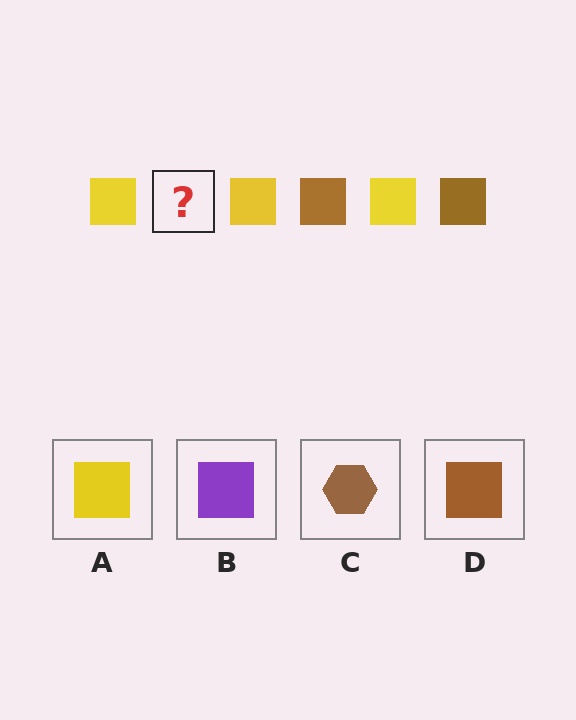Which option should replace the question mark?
Option D.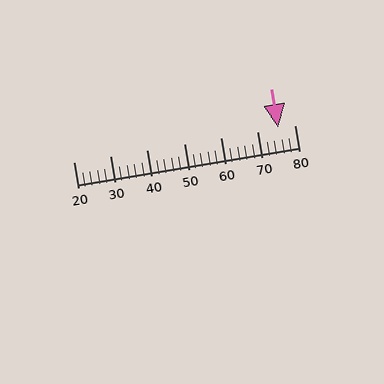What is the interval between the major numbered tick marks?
The major tick marks are spaced 10 units apart.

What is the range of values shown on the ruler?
The ruler shows values from 20 to 80.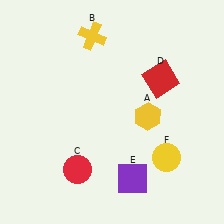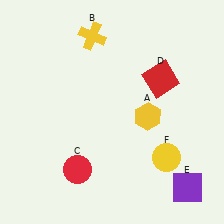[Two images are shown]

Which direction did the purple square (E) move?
The purple square (E) moved right.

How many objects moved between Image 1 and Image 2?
1 object moved between the two images.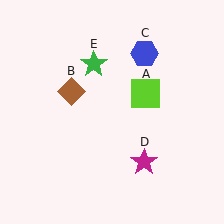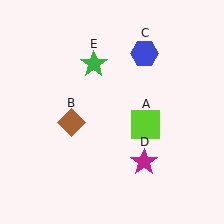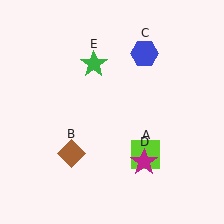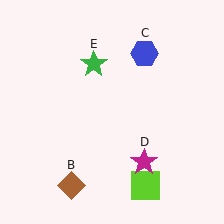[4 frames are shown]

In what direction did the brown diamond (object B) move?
The brown diamond (object B) moved down.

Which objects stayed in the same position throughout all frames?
Blue hexagon (object C) and magenta star (object D) and green star (object E) remained stationary.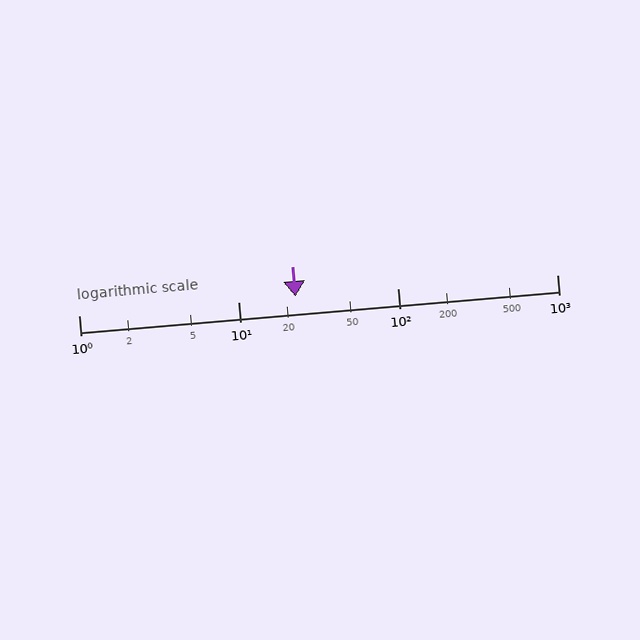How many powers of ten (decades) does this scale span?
The scale spans 3 decades, from 1 to 1000.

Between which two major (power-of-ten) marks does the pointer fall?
The pointer is between 10 and 100.